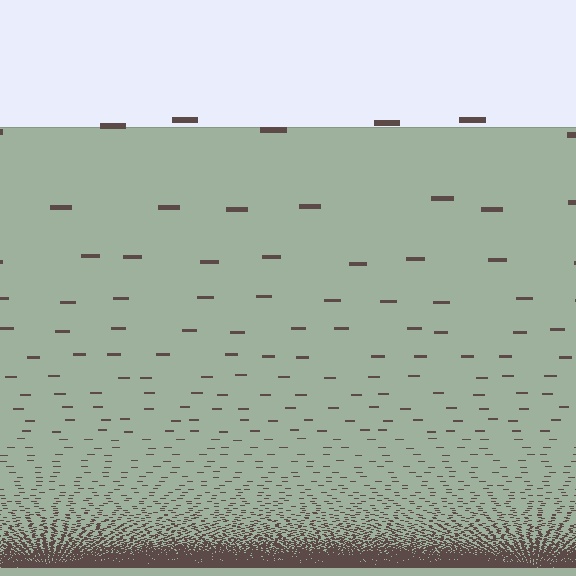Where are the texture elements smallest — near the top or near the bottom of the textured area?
Near the bottom.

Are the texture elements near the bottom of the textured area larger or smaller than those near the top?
Smaller. The gradient is inverted — elements near the bottom are smaller and denser.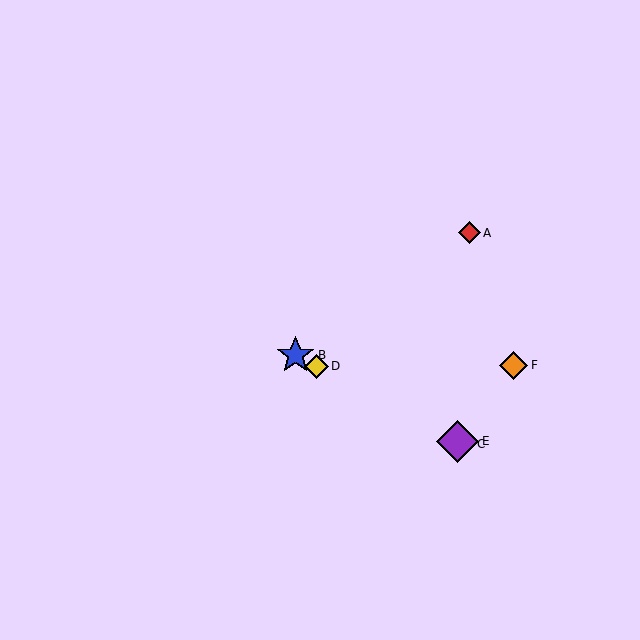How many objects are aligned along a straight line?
4 objects (B, C, D, E) are aligned along a straight line.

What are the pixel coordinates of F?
Object F is at (514, 365).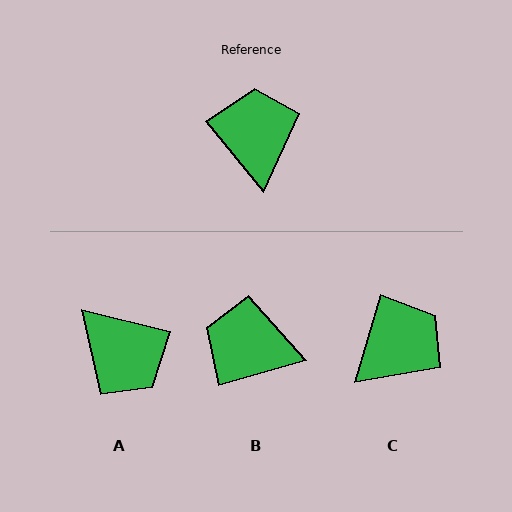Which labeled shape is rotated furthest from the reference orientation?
A, about 142 degrees away.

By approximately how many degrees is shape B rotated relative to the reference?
Approximately 67 degrees counter-clockwise.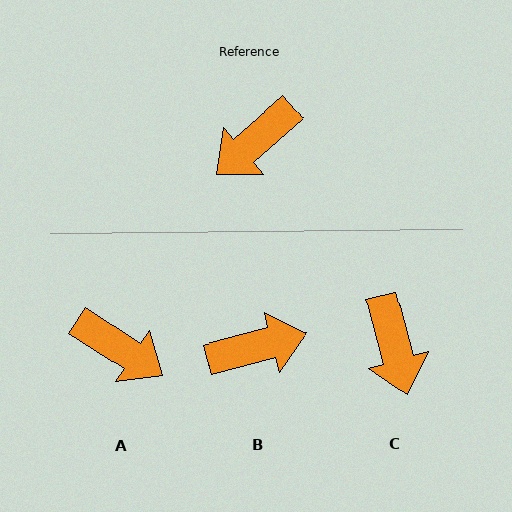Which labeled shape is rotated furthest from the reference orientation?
B, about 154 degrees away.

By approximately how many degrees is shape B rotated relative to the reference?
Approximately 154 degrees counter-clockwise.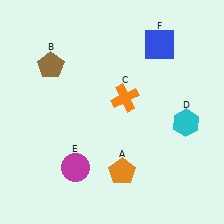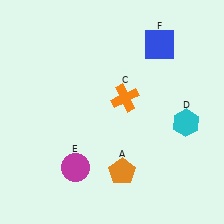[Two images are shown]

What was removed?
The brown pentagon (B) was removed in Image 2.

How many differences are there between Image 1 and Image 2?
There is 1 difference between the two images.